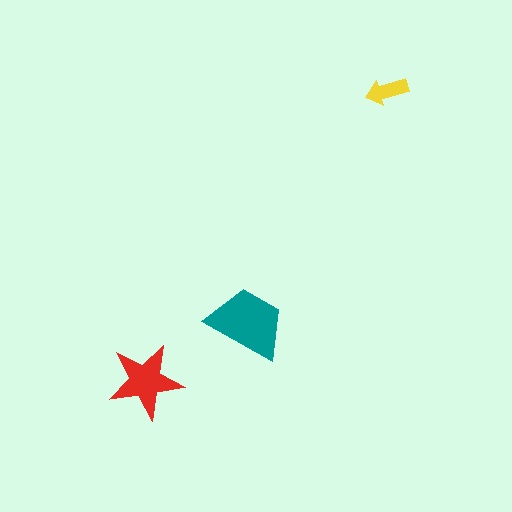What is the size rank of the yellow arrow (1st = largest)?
3rd.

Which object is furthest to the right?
The yellow arrow is rightmost.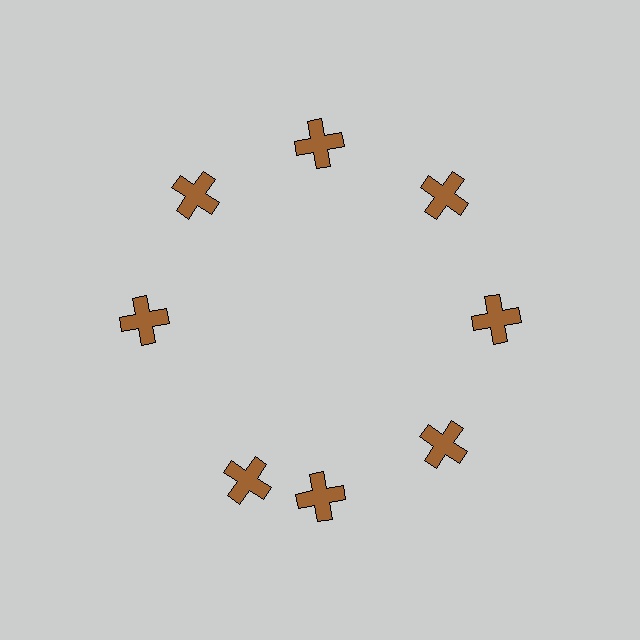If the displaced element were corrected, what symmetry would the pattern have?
It would have 8-fold rotational symmetry — the pattern would map onto itself every 45 degrees.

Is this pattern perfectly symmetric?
No. The 8 brown crosses are arranged in a ring, but one element near the 8 o'clock position is rotated out of alignment along the ring, breaking the 8-fold rotational symmetry.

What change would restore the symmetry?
The symmetry would be restored by rotating it back into even spacing with its neighbors so that all 8 crosses sit at equal angles and equal distance from the center.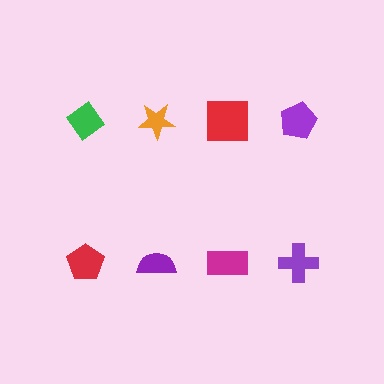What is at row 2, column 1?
A red pentagon.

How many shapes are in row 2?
4 shapes.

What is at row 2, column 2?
A purple semicircle.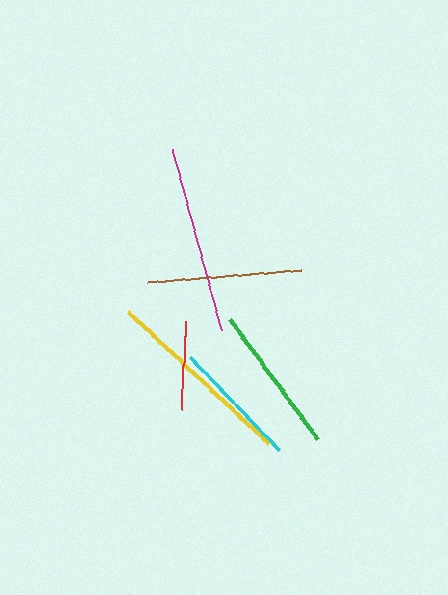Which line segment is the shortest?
The red line is the shortest at approximately 89 pixels.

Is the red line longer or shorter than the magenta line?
The magenta line is longer than the red line.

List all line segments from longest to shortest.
From longest to shortest: yellow, magenta, brown, green, cyan, red.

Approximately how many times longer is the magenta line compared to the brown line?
The magenta line is approximately 1.2 times the length of the brown line.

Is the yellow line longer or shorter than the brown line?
The yellow line is longer than the brown line.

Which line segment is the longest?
The yellow line is the longest at approximately 193 pixels.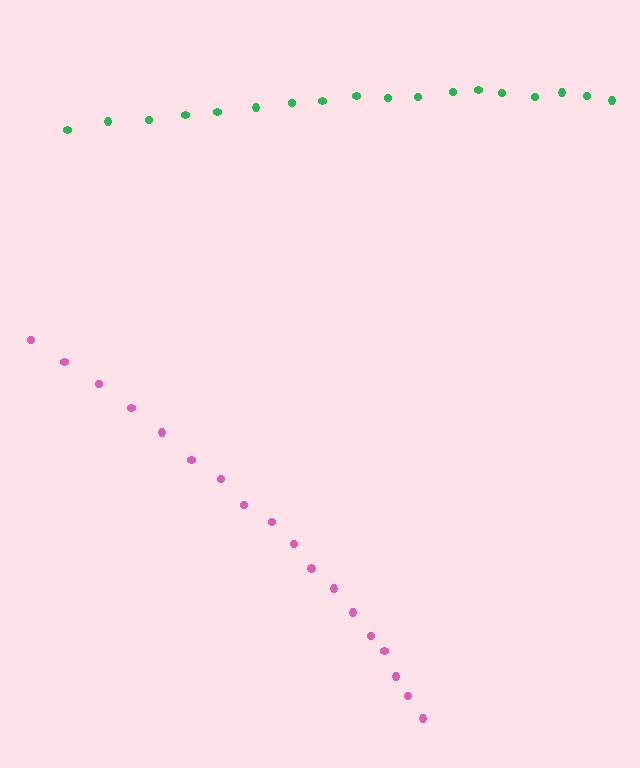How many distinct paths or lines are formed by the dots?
There are 2 distinct paths.